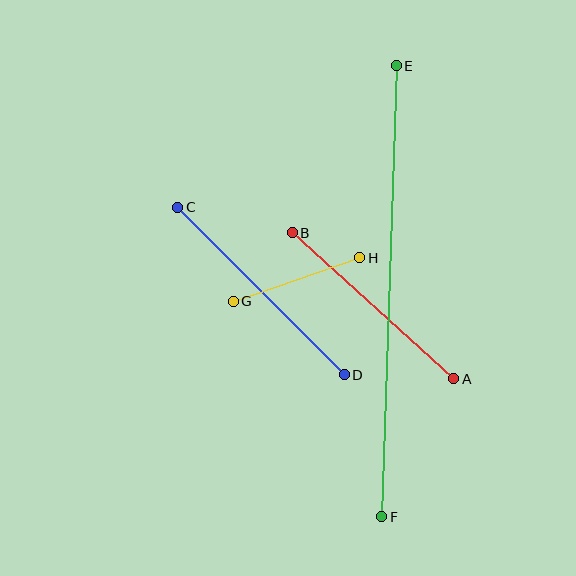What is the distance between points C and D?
The distance is approximately 236 pixels.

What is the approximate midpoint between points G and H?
The midpoint is at approximately (296, 279) pixels.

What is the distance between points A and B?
The distance is approximately 218 pixels.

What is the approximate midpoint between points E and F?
The midpoint is at approximately (389, 291) pixels.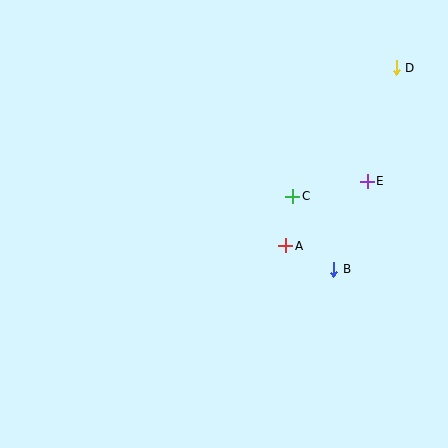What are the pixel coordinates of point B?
Point B is at (334, 269).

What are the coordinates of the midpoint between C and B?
The midpoint between C and B is at (313, 233).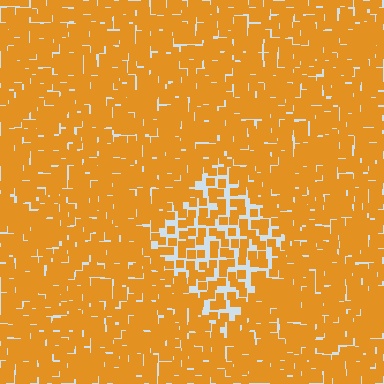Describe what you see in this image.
The image contains small orange elements arranged at two different densities. A diamond-shaped region is visible where the elements are less densely packed than the surrounding area.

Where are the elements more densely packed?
The elements are more densely packed outside the diamond boundary.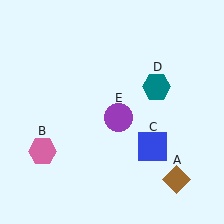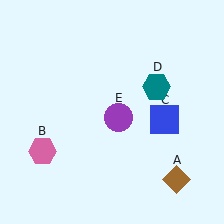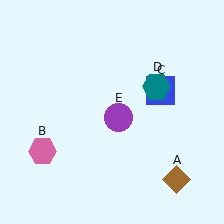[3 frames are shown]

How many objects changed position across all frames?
1 object changed position: blue square (object C).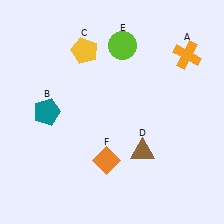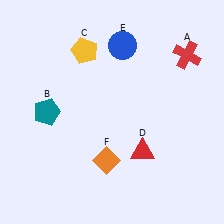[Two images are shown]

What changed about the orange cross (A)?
In Image 1, A is orange. In Image 2, it changed to red.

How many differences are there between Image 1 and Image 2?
There are 3 differences between the two images.